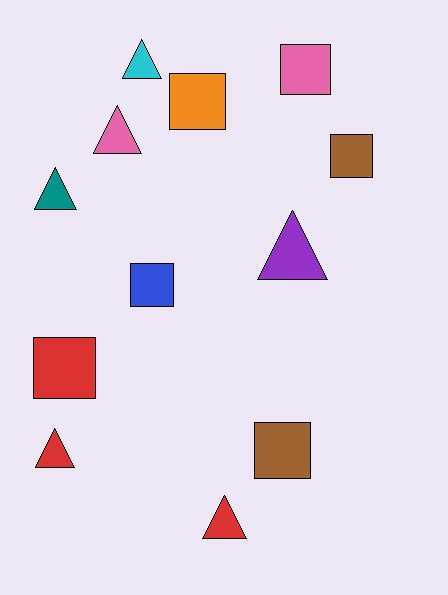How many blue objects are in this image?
There is 1 blue object.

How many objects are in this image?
There are 12 objects.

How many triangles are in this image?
There are 6 triangles.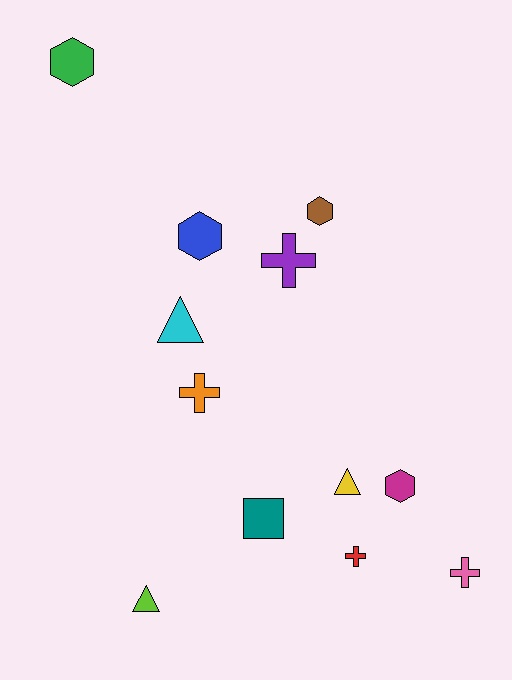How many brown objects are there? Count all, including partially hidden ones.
There is 1 brown object.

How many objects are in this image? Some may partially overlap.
There are 12 objects.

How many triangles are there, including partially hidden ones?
There are 3 triangles.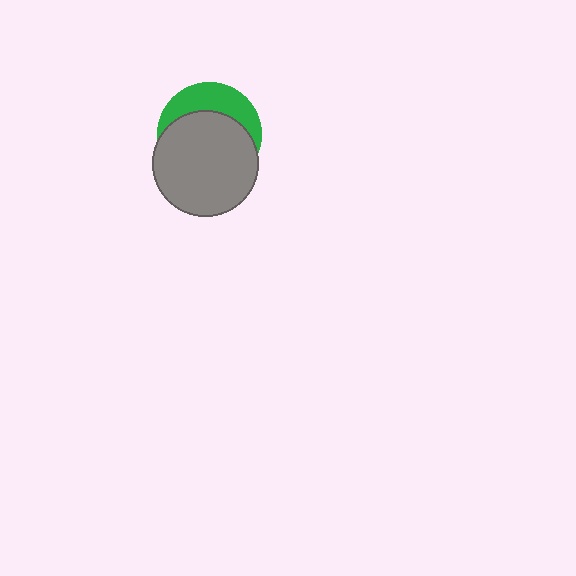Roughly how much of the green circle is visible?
A small part of it is visible (roughly 33%).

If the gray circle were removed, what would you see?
You would see the complete green circle.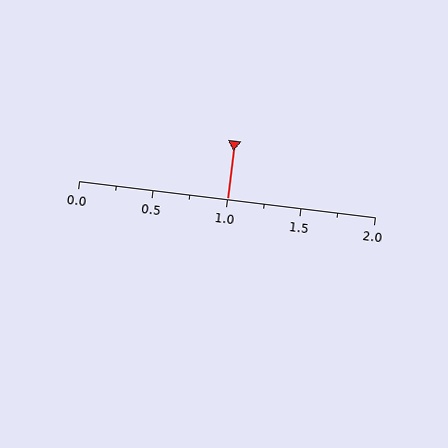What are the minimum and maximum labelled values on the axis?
The axis runs from 0.0 to 2.0.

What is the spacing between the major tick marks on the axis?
The major ticks are spaced 0.5 apart.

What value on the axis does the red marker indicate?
The marker indicates approximately 1.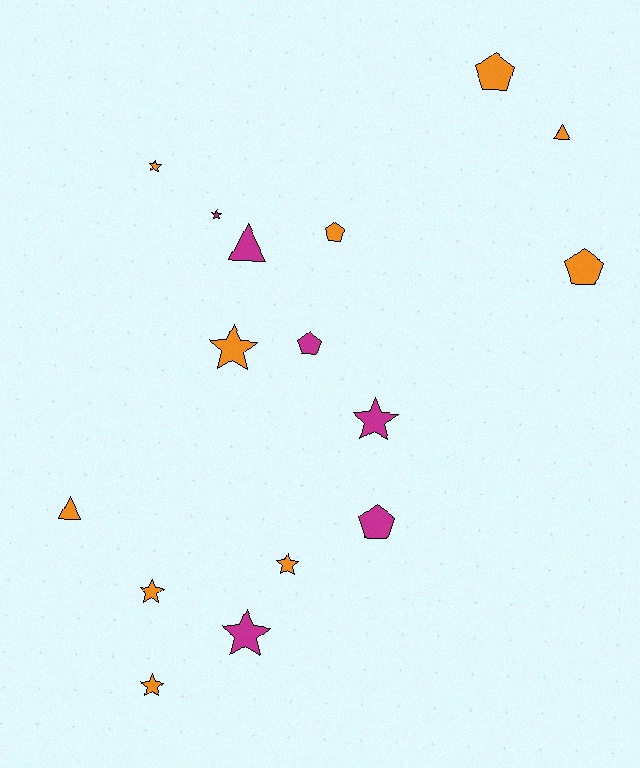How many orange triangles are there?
There are 2 orange triangles.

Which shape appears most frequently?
Star, with 8 objects.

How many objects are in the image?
There are 16 objects.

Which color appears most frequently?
Orange, with 10 objects.